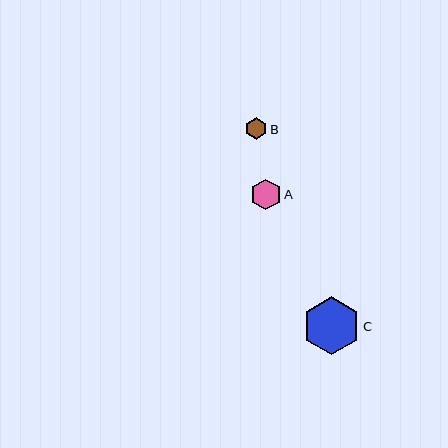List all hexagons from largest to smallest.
From largest to smallest: C, A, B.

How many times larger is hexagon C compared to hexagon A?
Hexagon C is approximately 1.9 times the size of hexagon A.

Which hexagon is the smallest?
Hexagon B is the smallest with a size of approximately 21 pixels.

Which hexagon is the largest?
Hexagon C is the largest with a size of approximately 58 pixels.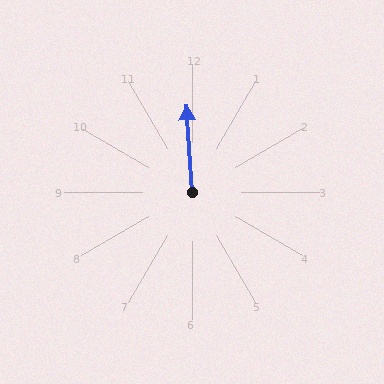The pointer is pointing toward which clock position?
Roughly 12 o'clock.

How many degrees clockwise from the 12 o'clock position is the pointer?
Approximately 356 degrees.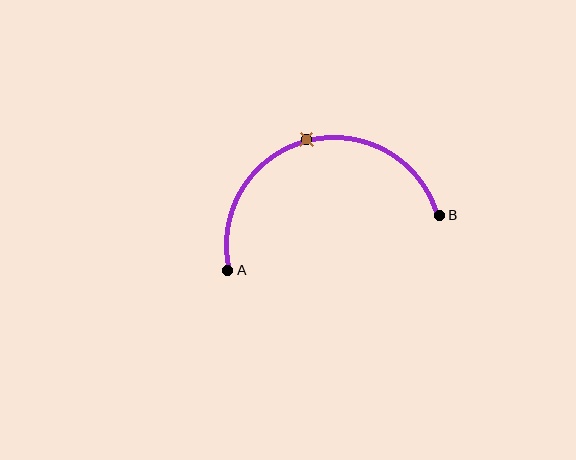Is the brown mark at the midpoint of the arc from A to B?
Yes. The brown mark lies on the arc at equal arc-length from both A and B — it is the arc midpoint.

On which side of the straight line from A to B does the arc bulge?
The arc bulges above the straight line connecting A and B.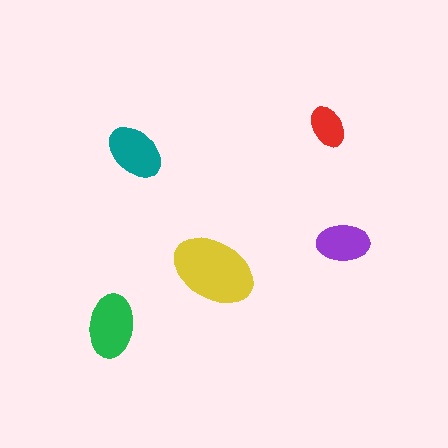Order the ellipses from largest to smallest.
the yellow one, the green one, the teal one, the purple one, the red one.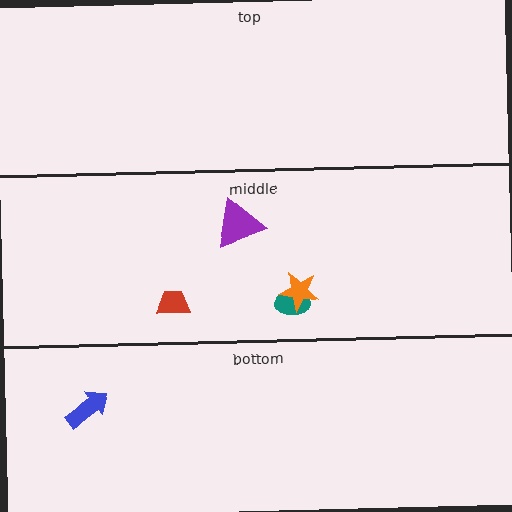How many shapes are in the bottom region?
1.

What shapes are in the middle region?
The teal ellipse, the red trapezoid, the purple triangle, the orange star.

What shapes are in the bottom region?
The blue arrow.